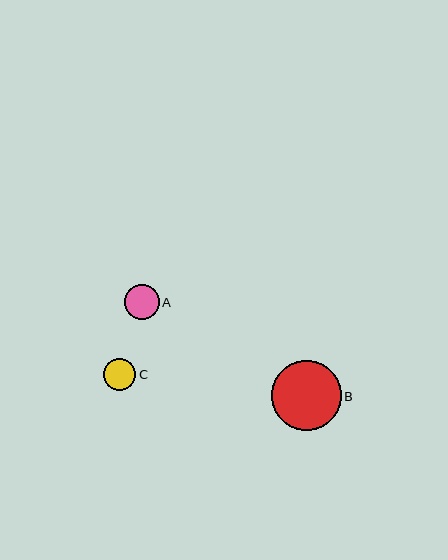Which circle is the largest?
Circle B is the largest with a size of approximately 70 pixels.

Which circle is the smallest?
Circle C is the smallest with a size of approximately 32 pixels.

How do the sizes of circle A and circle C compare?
Circle A and circle C are approximately the same size.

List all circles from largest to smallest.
From largest to smallest: B, A, C.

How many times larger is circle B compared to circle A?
Circle B is approximately 2.0 times the size of circle A.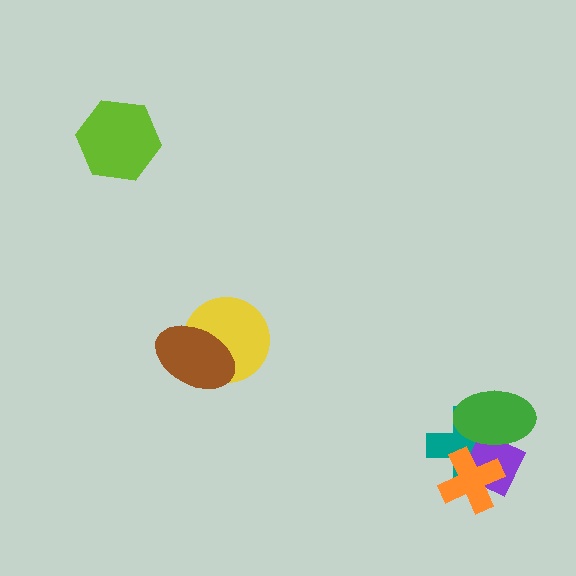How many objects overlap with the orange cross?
3 objects overlap with the orange cross.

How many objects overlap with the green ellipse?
3 objects overlap with the green ellipse.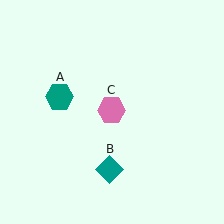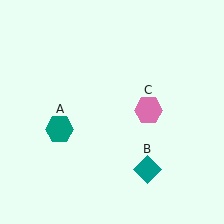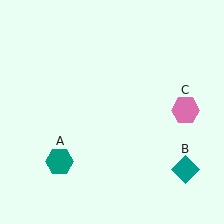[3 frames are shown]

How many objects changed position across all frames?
3 objects changed position: teal hexagon (object A), teal diamond (object B), pink hexagon (object C).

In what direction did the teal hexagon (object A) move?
The teal hexagon (object A) moved down.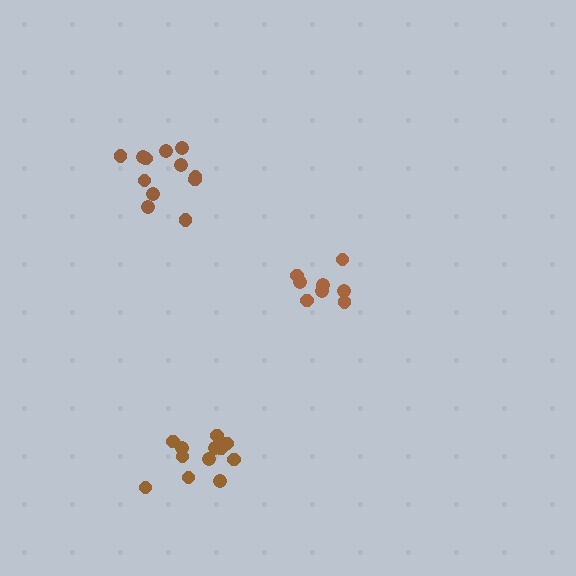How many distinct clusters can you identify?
There are 3 distinct clusters.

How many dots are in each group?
Group 1: 12 dots, Group 2: 8 dots, Group 3: 12 dots (32 total).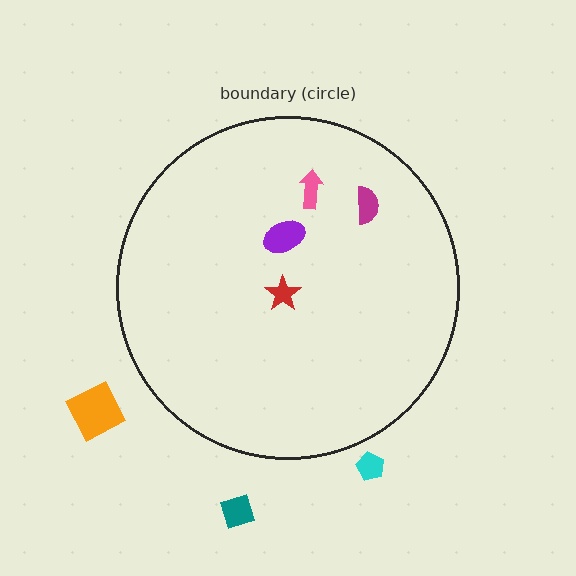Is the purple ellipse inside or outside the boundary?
Inside.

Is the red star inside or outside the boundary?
Inside.